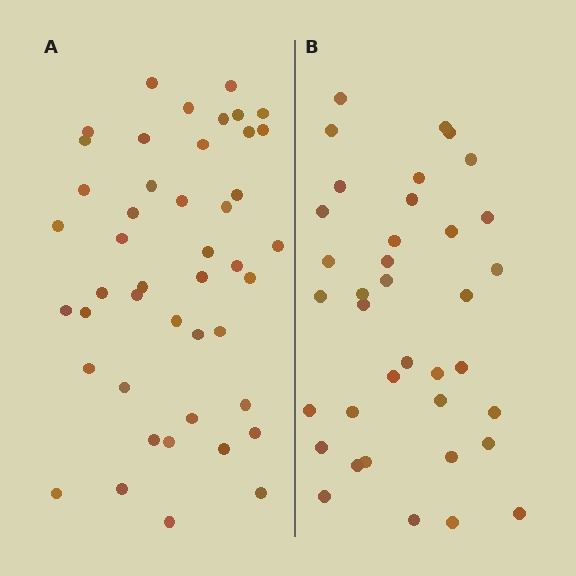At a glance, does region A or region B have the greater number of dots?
Region A (the left region) has more dots.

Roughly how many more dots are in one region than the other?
Region A has roughly 8 or so more dots than region B.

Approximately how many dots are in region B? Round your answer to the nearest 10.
About 40 dots. (The exact count is 37, which rounds to 40.)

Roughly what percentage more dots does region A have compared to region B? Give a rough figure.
About 20% more.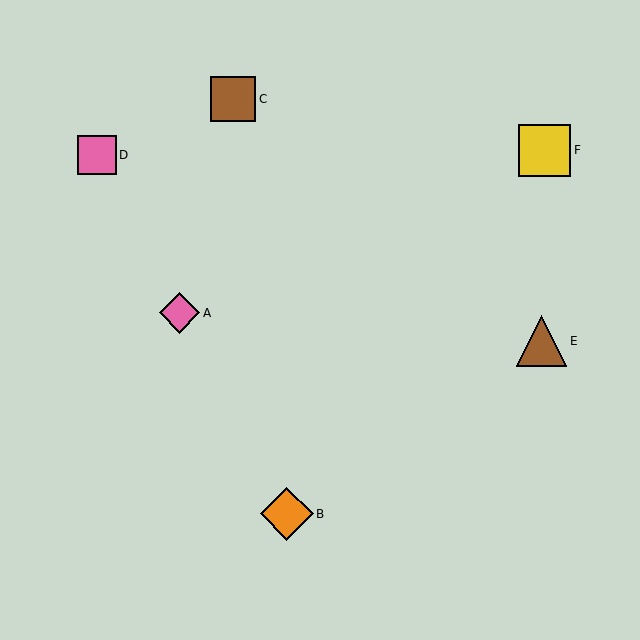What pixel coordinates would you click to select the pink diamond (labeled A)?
Click at (179, 313) to select the pink diamond A.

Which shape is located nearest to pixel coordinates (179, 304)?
The pink diamond (labeled A) at (179, 313) is nearest to that location.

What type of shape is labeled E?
Shape E is a brown triangle.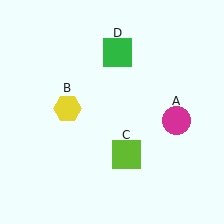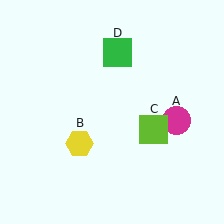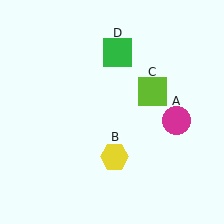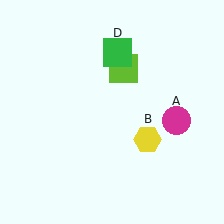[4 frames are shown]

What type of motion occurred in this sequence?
The yellow hexagon (object B), lime square (object C) rotated counterclockwise around the center of the scene.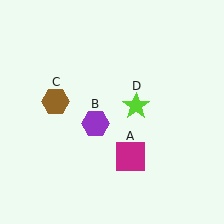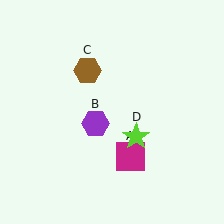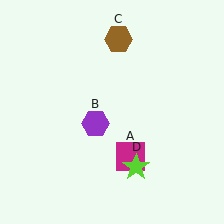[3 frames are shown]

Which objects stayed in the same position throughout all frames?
Magenta square (object A) and purple hexagon (object B) remained stationary.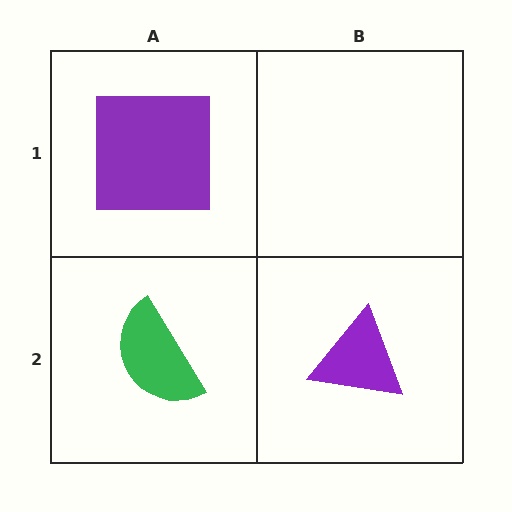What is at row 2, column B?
A purple triangle.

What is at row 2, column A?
A green semicircle.